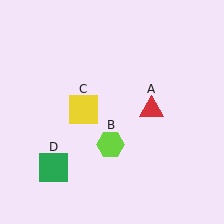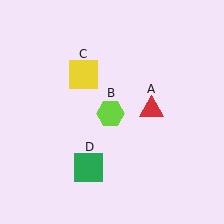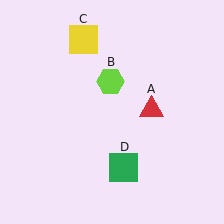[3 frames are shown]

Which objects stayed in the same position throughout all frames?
Red triangle (object A) remained stationary.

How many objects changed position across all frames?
3 objects changed position: lime hexagon (object B), yellow square (object C), green square (object D).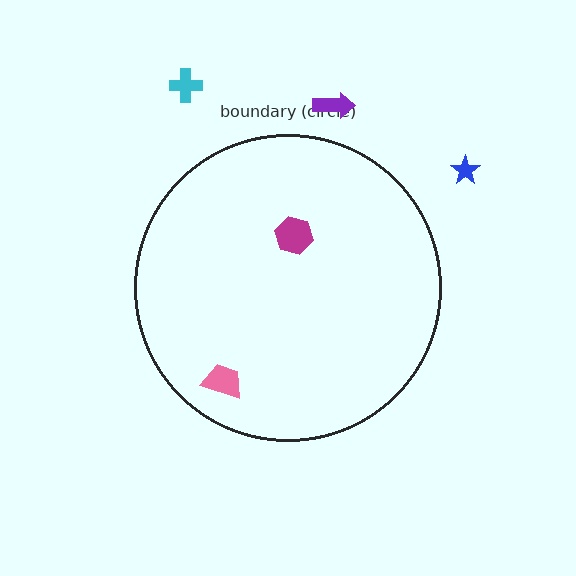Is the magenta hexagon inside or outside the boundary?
Inside.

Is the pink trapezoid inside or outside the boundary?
Inside.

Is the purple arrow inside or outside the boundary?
Outside.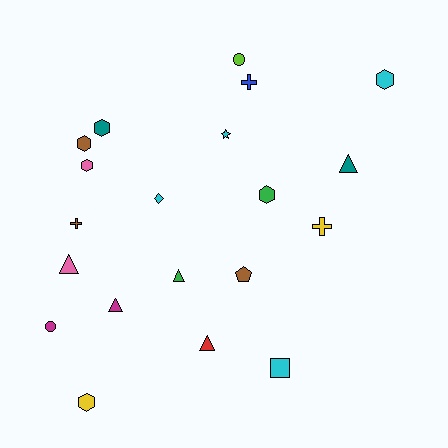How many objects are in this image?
There are 20 objects.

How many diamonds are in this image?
There is 1 diamond.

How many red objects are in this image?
There is 1 red object.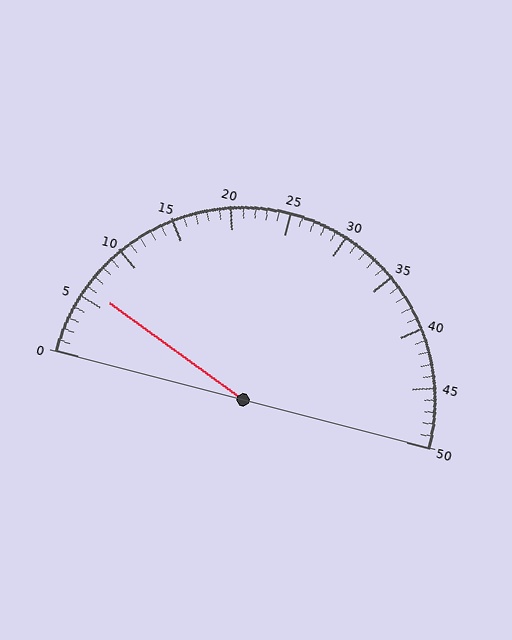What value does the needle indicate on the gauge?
The needle indicates approximately 6.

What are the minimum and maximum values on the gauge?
The gauge ranges from 0 to 50.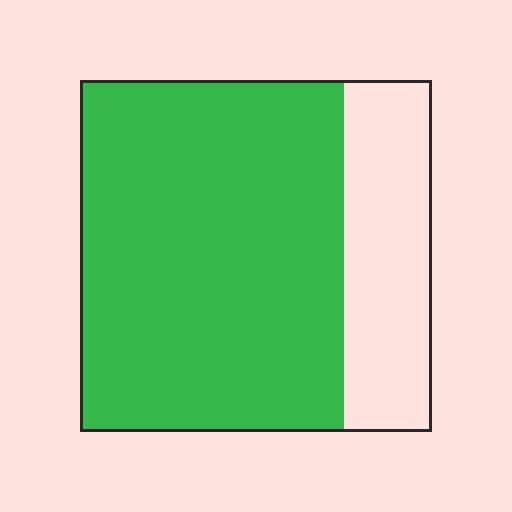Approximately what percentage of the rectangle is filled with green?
Approximately 75%.